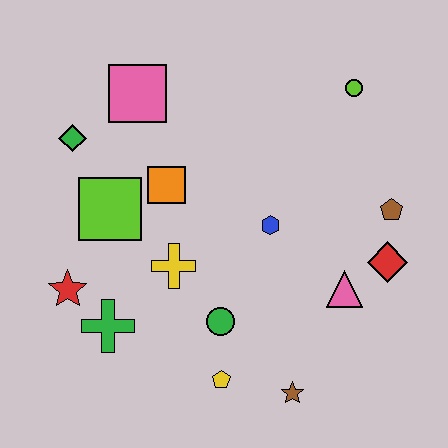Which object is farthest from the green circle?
The lime circle is farthest from the green circle.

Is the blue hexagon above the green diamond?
No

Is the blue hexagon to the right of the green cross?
Yes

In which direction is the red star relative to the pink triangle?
The red star is to the left of the pink triangle.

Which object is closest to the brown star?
The yellow pentagon is closest to the brown star.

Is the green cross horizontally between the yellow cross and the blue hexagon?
No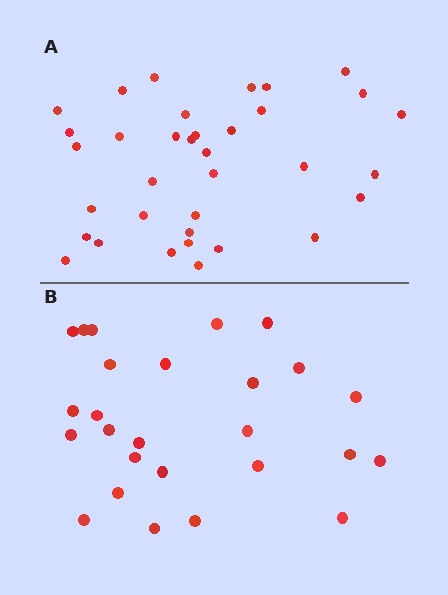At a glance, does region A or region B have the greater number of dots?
Region A (the top region) has more dots.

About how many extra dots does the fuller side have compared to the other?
Region A has roughly 8 or so more dots than region B.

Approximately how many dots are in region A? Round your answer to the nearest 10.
About 40 dots. (The exact count is 35, which rounds to 40.)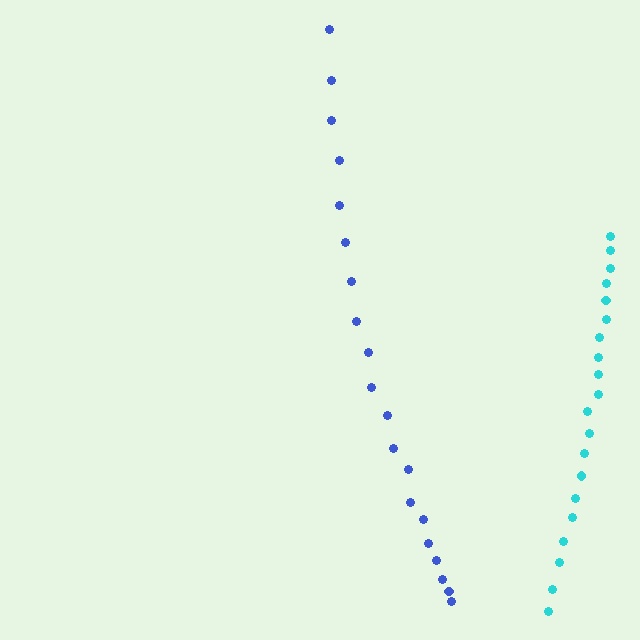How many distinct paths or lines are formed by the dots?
There are 2 distinct paths.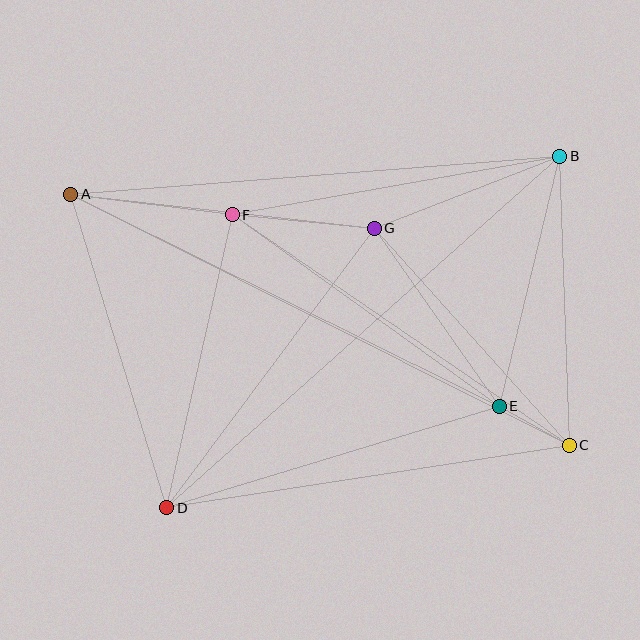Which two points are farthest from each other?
Points A and C are farthest from each other.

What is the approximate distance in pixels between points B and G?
The distance between B and G is approximately 199 pixels.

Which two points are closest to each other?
Points C and E are closest to each other.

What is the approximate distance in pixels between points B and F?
The distance between B and F is approximately 333 pixels.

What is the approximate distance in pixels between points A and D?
The distance between A and D is approximately 328 pixels.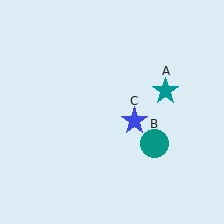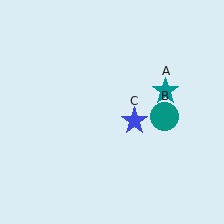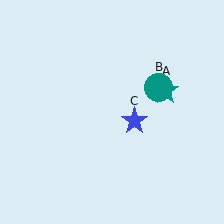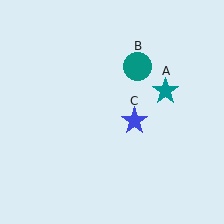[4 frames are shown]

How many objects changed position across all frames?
1 object changed position: teal circle (object B).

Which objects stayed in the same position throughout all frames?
Teal star (object A) and blue star (object C) remained stationary.